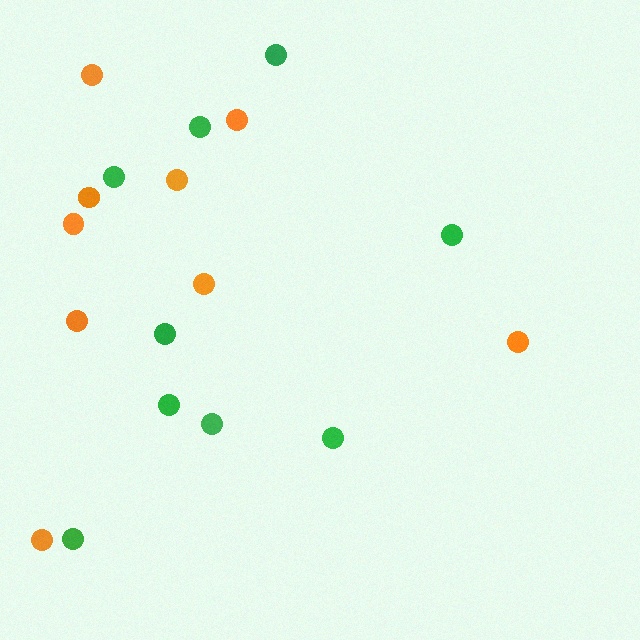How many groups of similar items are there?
There are 2 groups: one group of orange circles (9) and one group of green circles (9).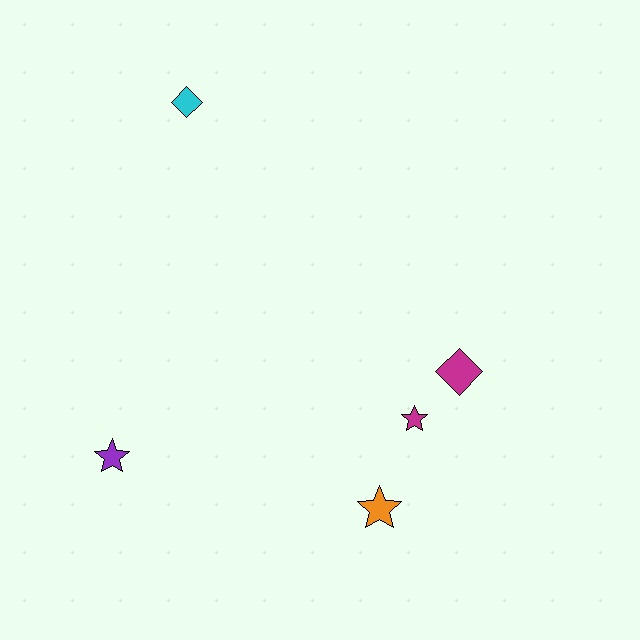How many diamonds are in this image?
There are 2 diamonds.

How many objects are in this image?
There are 5 objects.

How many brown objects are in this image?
There are no brown objects.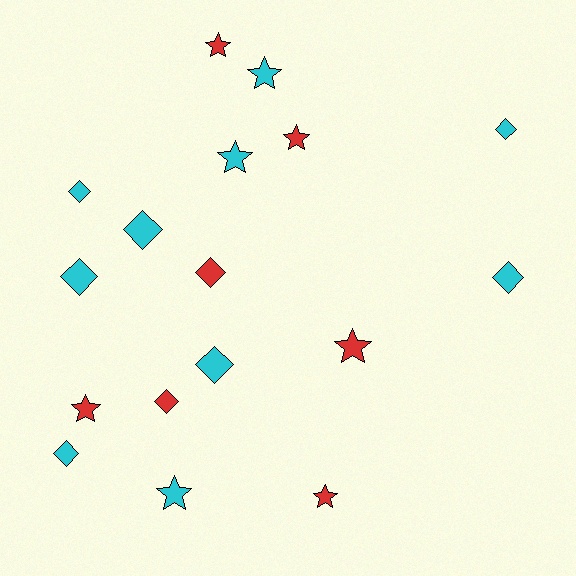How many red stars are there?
There are 5 red stars.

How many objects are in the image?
There are 17 objects.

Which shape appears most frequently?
Diamond, with 9 objects.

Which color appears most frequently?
Cyan, with 10 objects.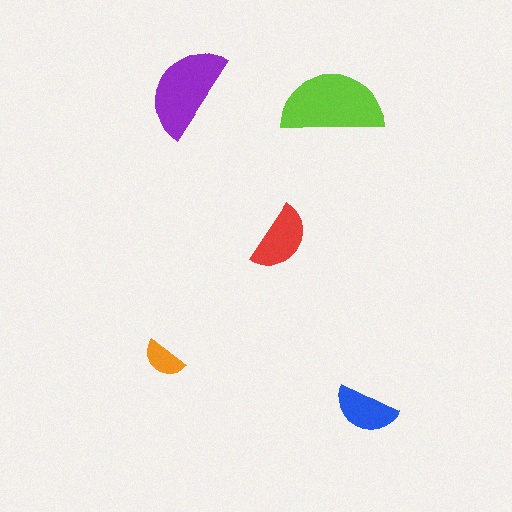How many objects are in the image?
There are 5 objects in the image.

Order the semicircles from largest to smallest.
the lime one, the purple one, the red one, the blue one, the orange one.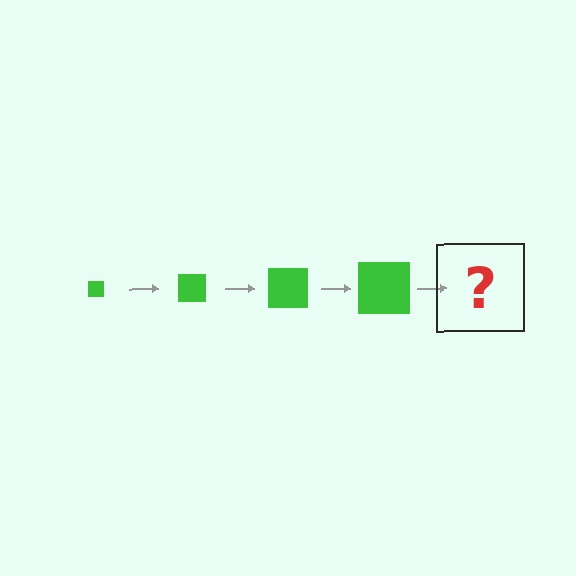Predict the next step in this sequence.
The next step is a green square, larger than the previous one.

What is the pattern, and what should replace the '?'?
The pattern is that the square gets progressively larger each step. The '?' should be a green square, larger than the previous one.